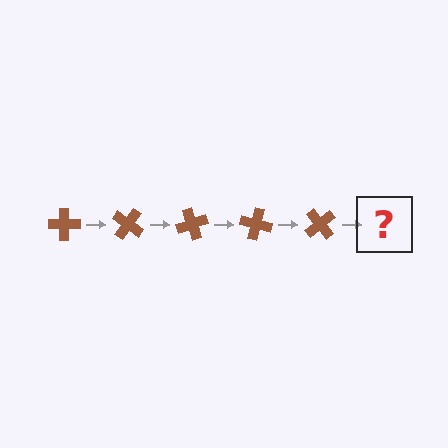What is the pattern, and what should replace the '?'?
The pattern is that the cross rotates 35 degrees each step. The '?' should be a brown cross rotated 175 degrees.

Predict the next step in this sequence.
The next step is a brown cross rotated 175 degrees.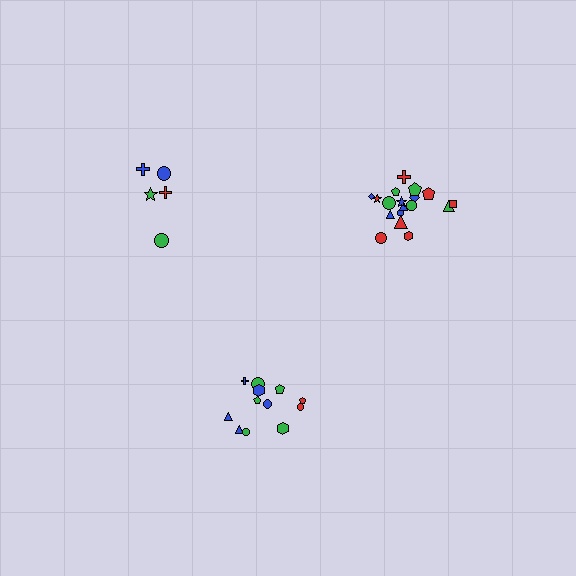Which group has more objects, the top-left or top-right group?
The top-right group.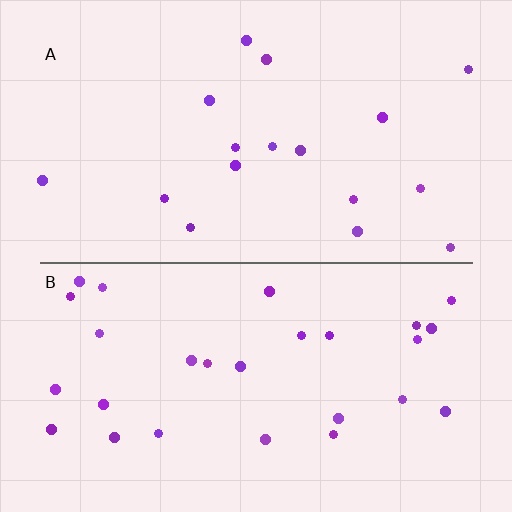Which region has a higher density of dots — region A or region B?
B (the bottom).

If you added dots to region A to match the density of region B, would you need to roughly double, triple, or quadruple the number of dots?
Approximately double.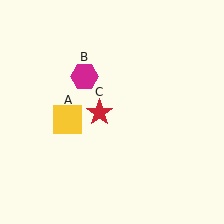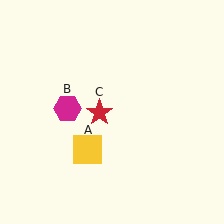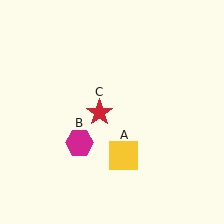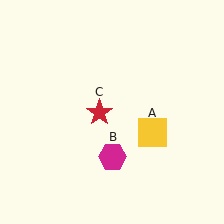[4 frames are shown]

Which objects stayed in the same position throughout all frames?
Red star (object C) remained stationary.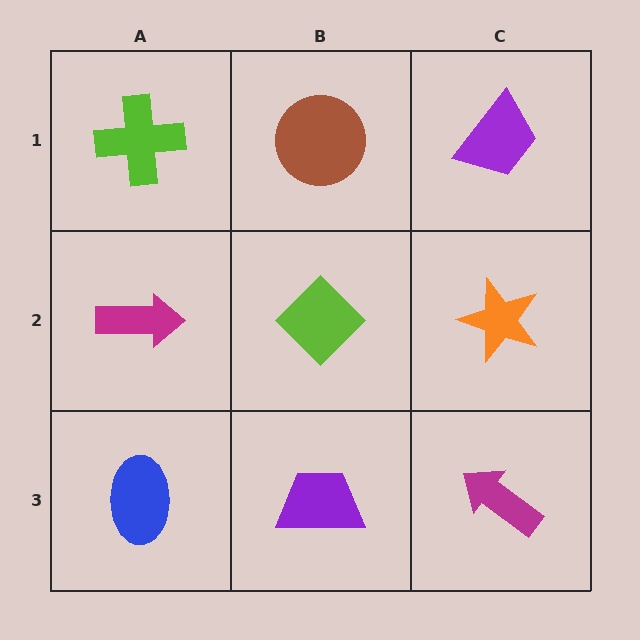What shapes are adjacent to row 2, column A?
A lime cross (row 1, column A), a blue ellipse (row 3, column A), a lime diamond (row 2, column B).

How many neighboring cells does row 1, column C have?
2.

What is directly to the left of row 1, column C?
A brown circle.